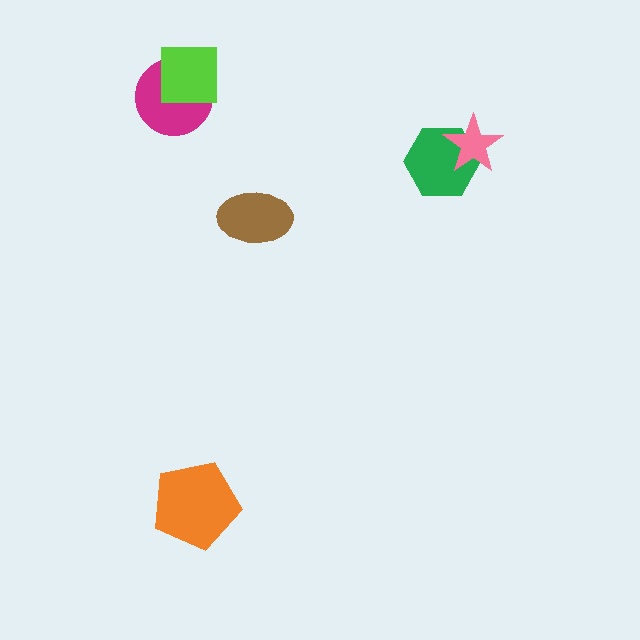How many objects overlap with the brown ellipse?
0 objects overlap with the brown ellipse.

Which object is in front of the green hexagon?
The pink star is in front of the green hexagon.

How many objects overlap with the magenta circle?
1 object overlaps with the magenta circle.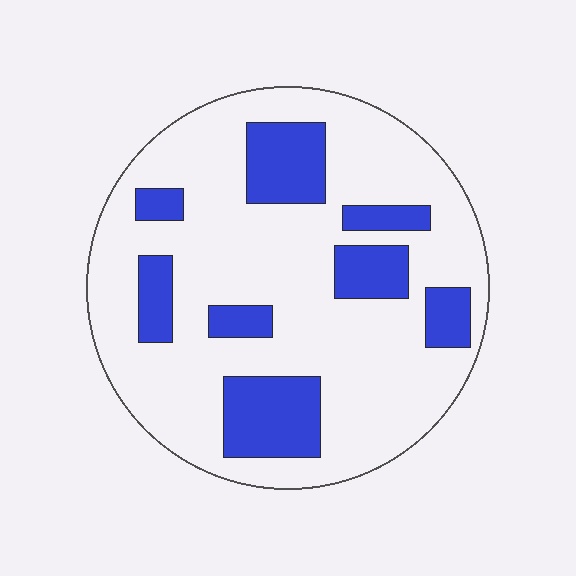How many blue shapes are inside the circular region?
8.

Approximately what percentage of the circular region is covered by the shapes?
Approximately 25%.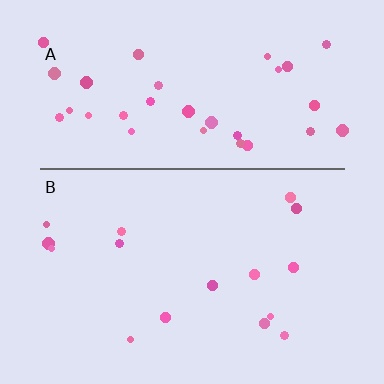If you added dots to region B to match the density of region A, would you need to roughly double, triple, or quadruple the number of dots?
Approximately double.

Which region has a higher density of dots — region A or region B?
A (the top).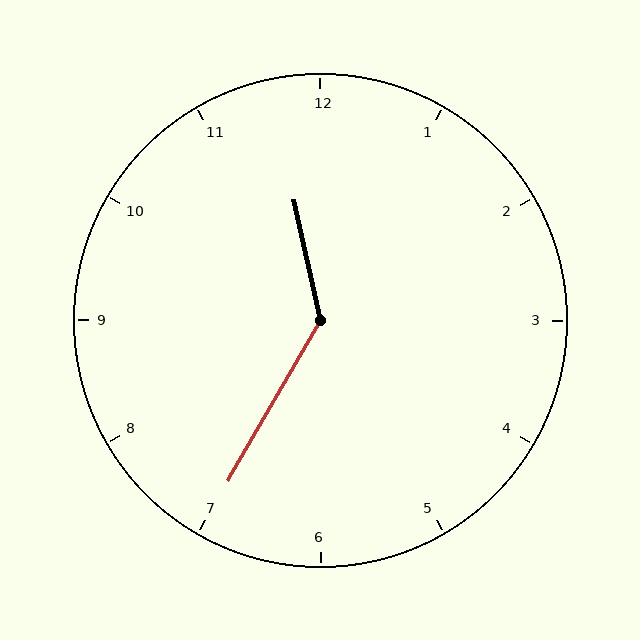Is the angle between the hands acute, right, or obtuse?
It is obtuse.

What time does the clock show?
11:35.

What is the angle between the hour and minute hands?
Approximately 138 degrees.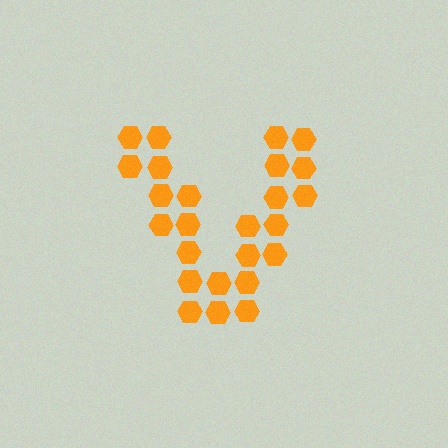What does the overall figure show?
The overall figure shows the letter V.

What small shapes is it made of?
It is made of small hexagons.